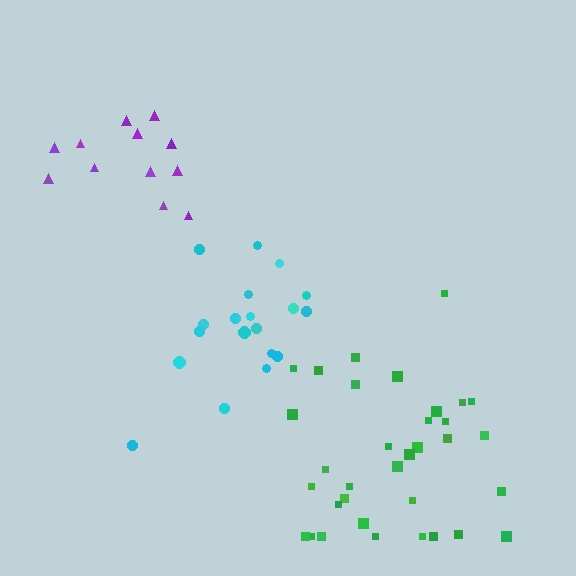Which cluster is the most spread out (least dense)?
Cyan.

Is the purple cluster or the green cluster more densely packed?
Green.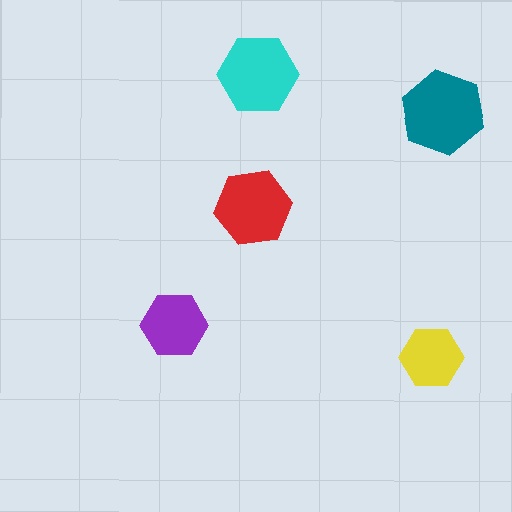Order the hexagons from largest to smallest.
the teal one, the cyan one, the red one, the purple one, the yellow one.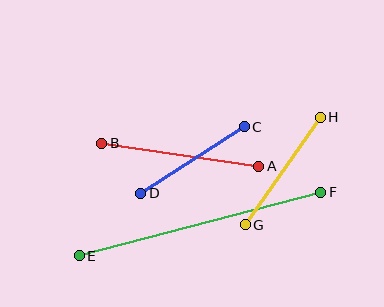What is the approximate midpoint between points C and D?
The midpoint is at approximately (193, 160) pixels.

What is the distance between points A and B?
The distance is approximately 159 pixels.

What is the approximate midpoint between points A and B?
The midpoint is at approximately (180, 155) pixels.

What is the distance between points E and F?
The distance is approximately 250 pixels.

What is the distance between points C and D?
The distance is approximately 123 pixels.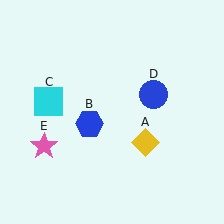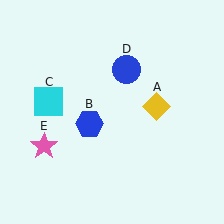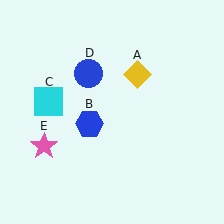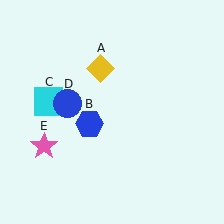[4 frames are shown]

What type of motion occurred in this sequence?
The yellow diamond (object A), blue circle (object D) rotated counterclockwise around the center of the scene.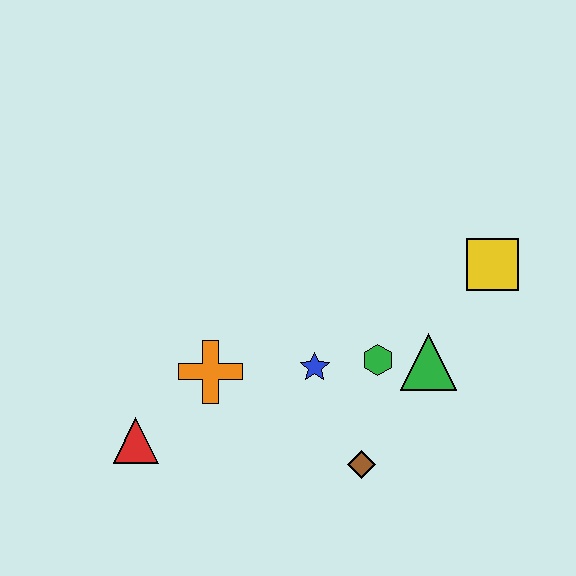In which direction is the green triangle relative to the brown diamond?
The green triangle is above the brown diamond.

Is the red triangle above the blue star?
No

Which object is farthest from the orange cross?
The yellow square is farthest from the orange cross.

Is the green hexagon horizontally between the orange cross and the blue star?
No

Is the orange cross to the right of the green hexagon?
No